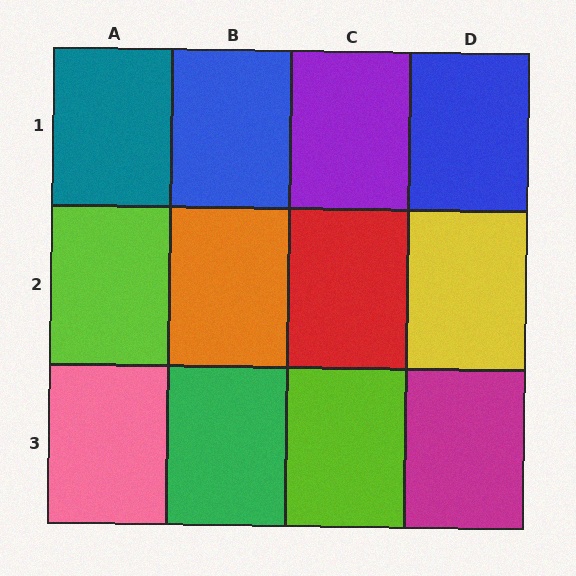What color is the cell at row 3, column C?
Lime.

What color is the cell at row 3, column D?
Magenta.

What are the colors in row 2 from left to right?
Lime, orange, red, yellow.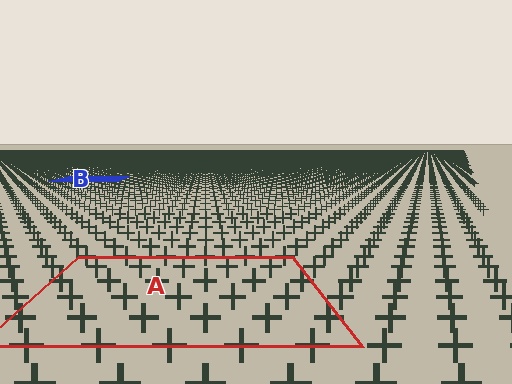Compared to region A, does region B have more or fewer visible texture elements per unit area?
Region B has more texture elements per unit area — they are packed more densely because it is farther away.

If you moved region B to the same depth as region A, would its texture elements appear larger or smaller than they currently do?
They would appear larger. At a closer depth, the same texture elements are projected at a bigger on-screen size.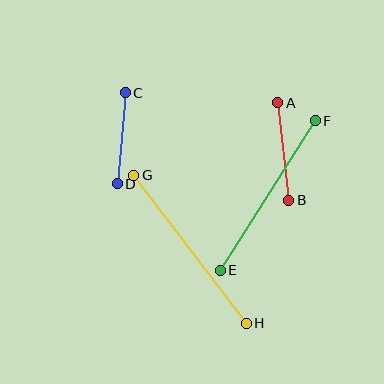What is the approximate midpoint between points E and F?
The midpoint is at approximately (268, 196) pixels.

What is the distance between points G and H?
The distance is approximately 186 pixels.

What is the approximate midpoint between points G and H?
The midpoint is at approximately (190, 249) pixels.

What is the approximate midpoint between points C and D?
The midpoint is at approximately (121, 138) pixels.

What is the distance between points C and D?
The distance is approximately 91 pixels.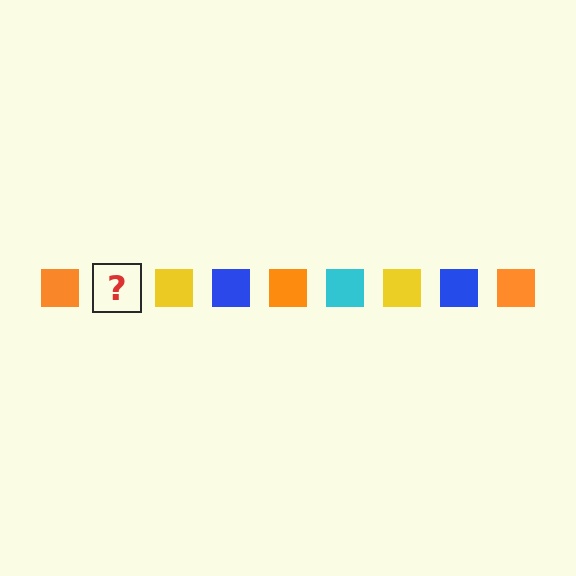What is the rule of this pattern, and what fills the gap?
The rule is that the pattern cycles through orange, cyan, yellow, blue squares. The gap should be filled with a cyan square.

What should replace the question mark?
The question mark should be replaced with a cyan square.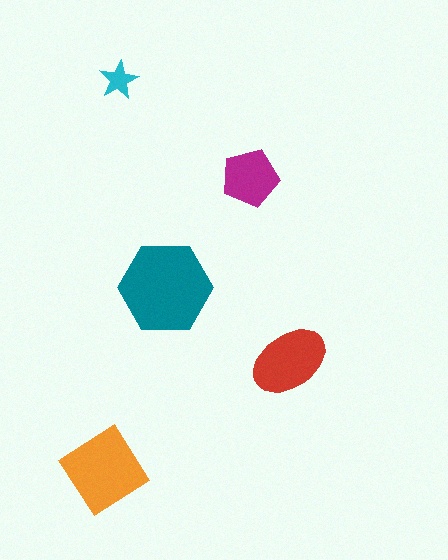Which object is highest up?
The cyan star is topmost.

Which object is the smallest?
The cyan star.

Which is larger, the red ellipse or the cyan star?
The red ellipse.